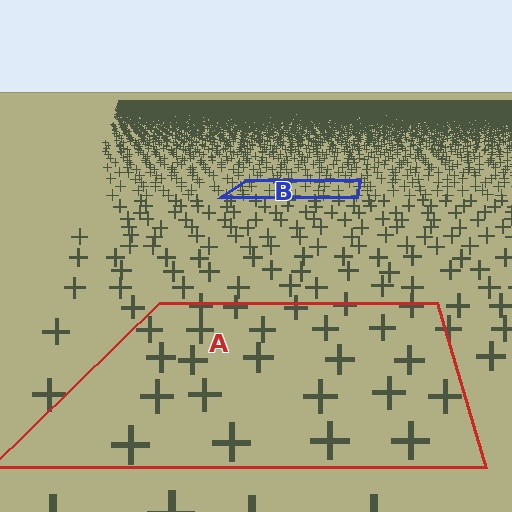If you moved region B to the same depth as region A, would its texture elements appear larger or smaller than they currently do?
They would appear larger. At a closer depth, the same texture elements are projected at a bigger on-screen size.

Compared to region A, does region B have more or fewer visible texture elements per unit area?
Region B has more texture elements per unit area — they are packed more densely because it is farther away.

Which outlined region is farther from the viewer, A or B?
Region B is farther from the viewer — the texture elements inside it appear smaller and more densely packed.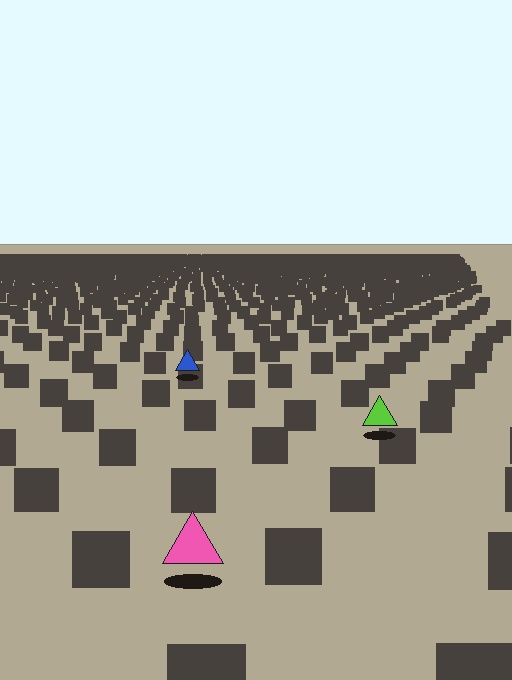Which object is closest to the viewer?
The pink triangle is closest. The texture marks near it are larger and more spread out.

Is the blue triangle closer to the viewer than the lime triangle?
No. The lime triangle is closer — you can tell from the texture gradient: the ground texture is coarser near it.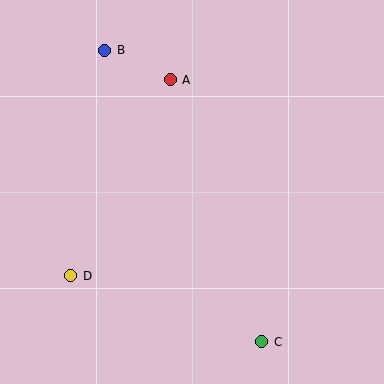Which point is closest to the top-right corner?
Point A is closest to the top-right corner.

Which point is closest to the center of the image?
Point A at (170, 80) is closest to the center.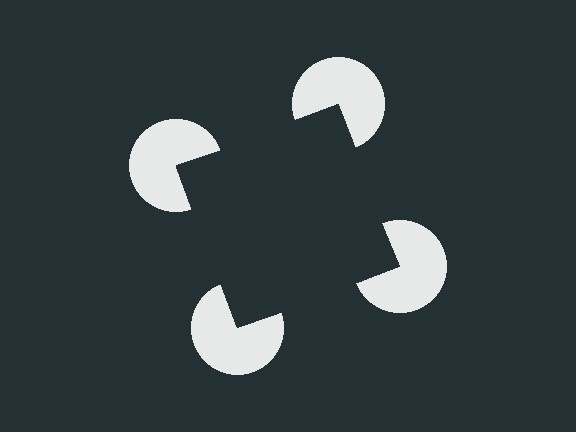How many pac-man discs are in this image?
There are 4 — one at each vertex of the illusory square.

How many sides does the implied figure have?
4 sides.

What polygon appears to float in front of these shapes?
An illusory square — its edges are inferred from the aligned wedge cuts in the pac-man discs, not physically drawn.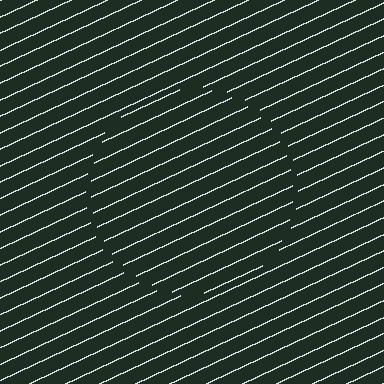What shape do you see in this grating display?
An illusory circle. The interior of the shape contains the same grating, shifted by half a period — the contour is defined by the phase discontinuity where line-ends from the inner and outer gratings abut.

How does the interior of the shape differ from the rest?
The interior of the shape contains the same grating, shifted by half a period — the contour is defined by the phase discontinuity where line-ends from the inner and outer gratings abut.